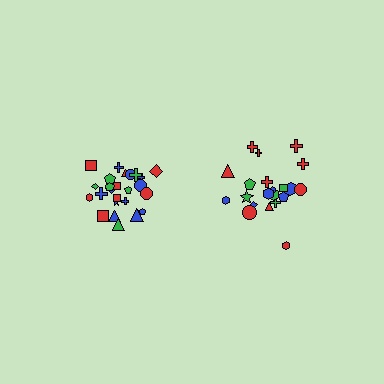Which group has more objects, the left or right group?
The left group.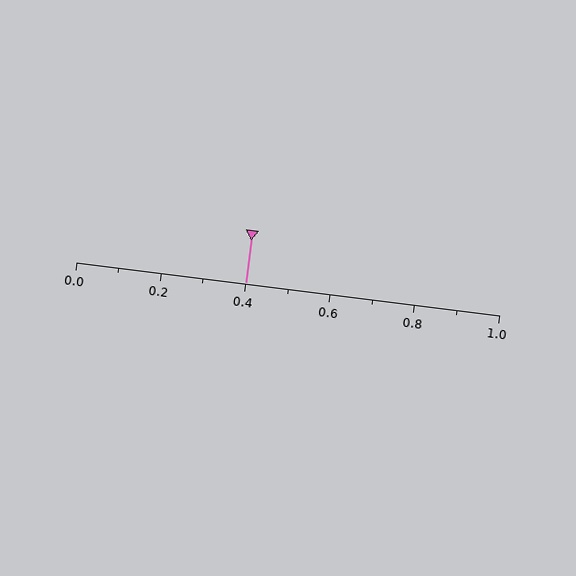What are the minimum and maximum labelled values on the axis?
The axis runs from 0.0 to 1.0.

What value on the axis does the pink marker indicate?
The marker indicates approximately 0.4.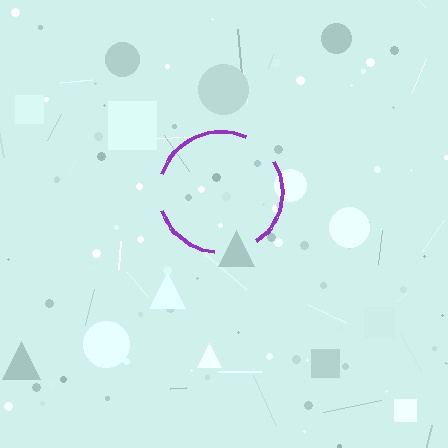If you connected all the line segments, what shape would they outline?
They would outline a circle.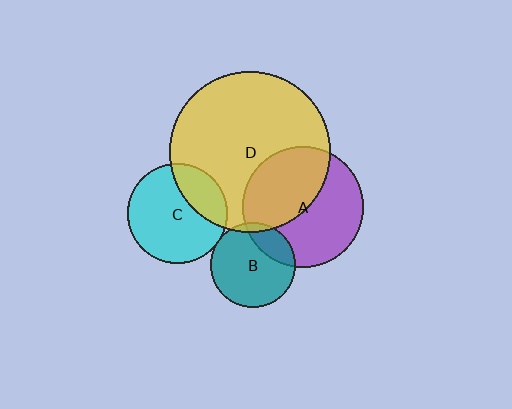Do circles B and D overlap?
Yes.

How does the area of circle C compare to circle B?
Approximately 1.4 times.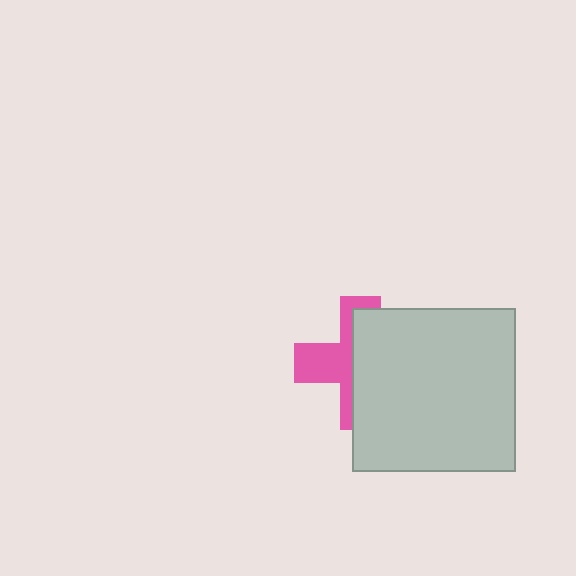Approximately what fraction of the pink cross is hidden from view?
Roughly 59% of the pink cross is hidden behind the light gray square.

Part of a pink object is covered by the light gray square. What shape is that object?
It is a cross.